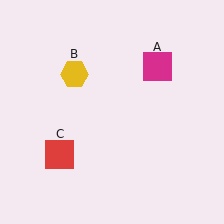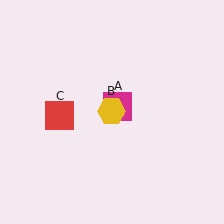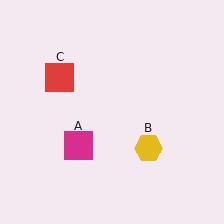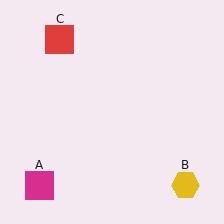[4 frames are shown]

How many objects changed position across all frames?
3 objects changed position: magenta square (object A), yellow hexagon (object B), red square (object C).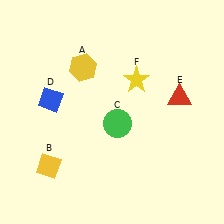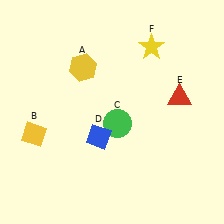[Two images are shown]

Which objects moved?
The objects that moved are: the yellow diamond (B), the blue diamond (D), the yellow star (F).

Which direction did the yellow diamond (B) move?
The yellow diamond (B) moved up.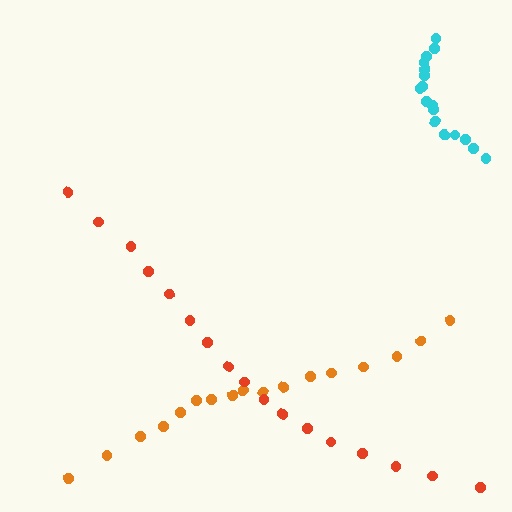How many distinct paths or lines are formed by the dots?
There are 3 distinct paths.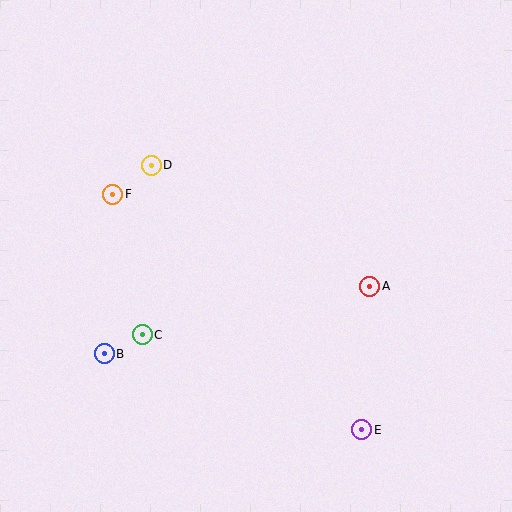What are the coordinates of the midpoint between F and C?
The midpoint between F and C is at (128, 265).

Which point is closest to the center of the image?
Point A at (370, 286) is closest to the center.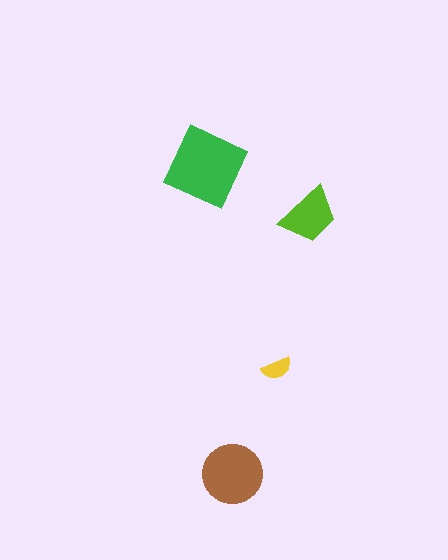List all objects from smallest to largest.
The yellow semicircle, the lime trapezoid, the brown circle, the green diamond.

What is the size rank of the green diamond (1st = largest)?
1st.